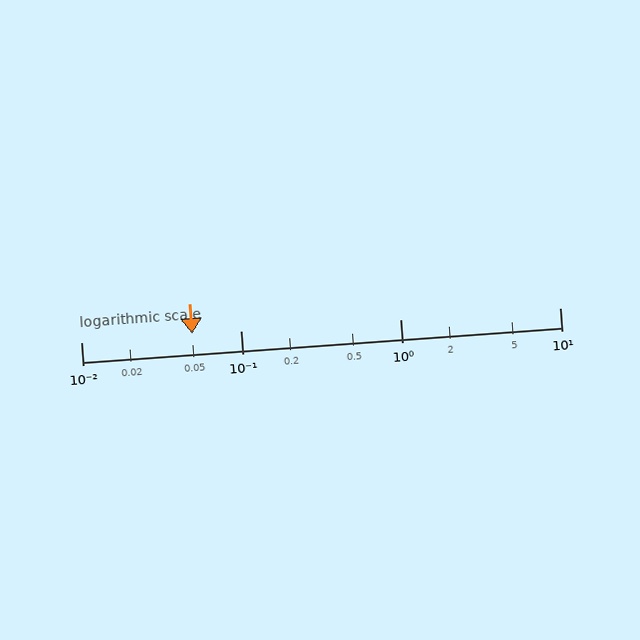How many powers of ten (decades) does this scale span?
The scale spans 3 decades, from 0.01 to 10.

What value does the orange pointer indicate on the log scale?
The pointer indicates approximately 0.05.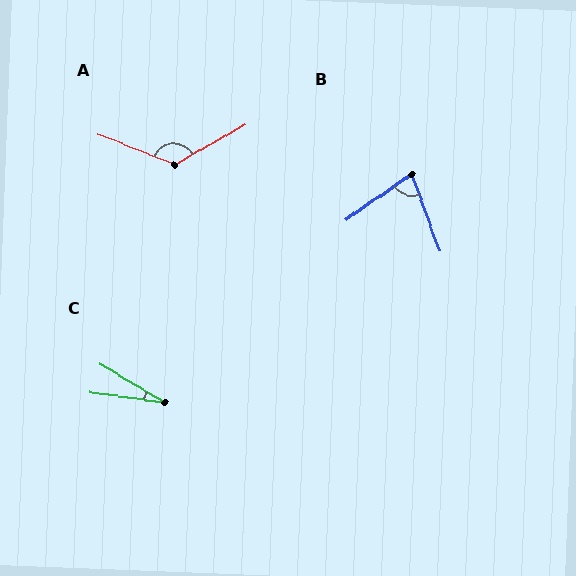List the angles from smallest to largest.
C (23°), B (75°), A (129°).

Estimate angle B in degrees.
Approximately 75 degrees.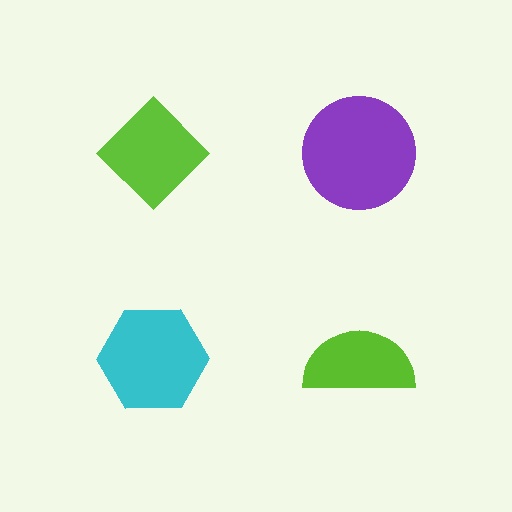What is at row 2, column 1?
A cyan hexagon.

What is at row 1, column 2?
A purple circle.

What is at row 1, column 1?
A lime diamond.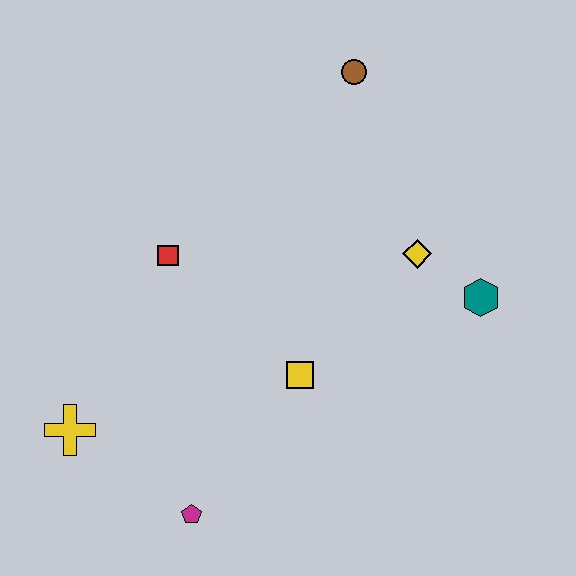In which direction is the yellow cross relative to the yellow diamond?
The yellow cross is to the left of the yellow diamond.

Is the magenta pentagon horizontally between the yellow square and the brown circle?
No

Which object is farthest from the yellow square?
The brown circle is farthest from the yellow square.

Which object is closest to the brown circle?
The yellow diamond is closest to the brown circle.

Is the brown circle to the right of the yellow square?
Yes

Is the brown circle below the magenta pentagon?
No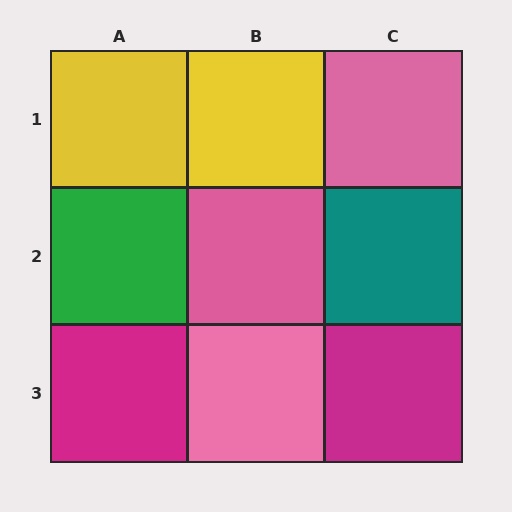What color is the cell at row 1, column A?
Yellow.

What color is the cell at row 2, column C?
Teal.